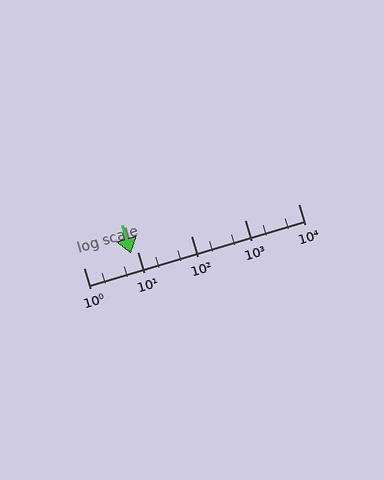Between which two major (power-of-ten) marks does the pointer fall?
The pointer is between 1 and 10.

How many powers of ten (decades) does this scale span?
The scale spans 4 decades, from 1 to 10000.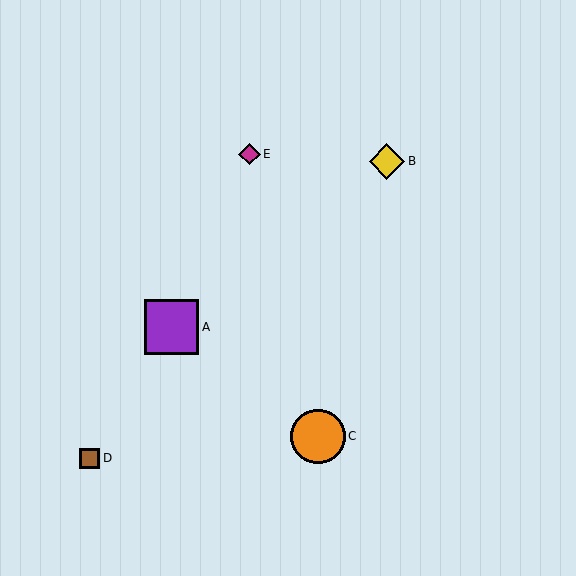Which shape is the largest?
The purple square (labeled A) is the largest.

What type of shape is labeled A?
Shape A is a purple square.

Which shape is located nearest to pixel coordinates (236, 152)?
The magenta diamond (labeled E) at (249, 154) is nearest to that location.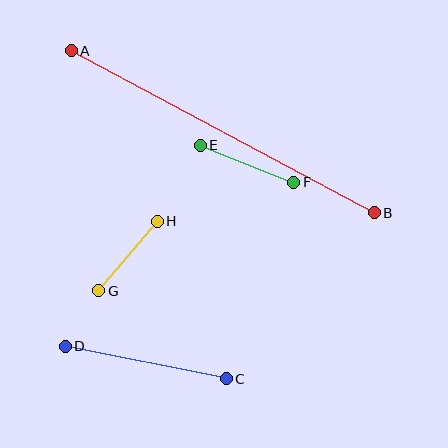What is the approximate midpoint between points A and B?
The midpoint is at approximately (223, 132) pixels.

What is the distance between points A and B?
The distance is approximately 343 pixels.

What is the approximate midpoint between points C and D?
The midpoint is at approximately (146, 363) pixels.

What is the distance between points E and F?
The distance is approximately 101 pixels.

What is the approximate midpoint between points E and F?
The midpoint is at approximately (247, 164) pixels.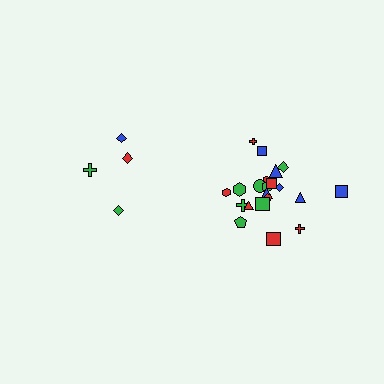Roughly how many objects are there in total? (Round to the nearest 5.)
Roughly 25 objects in total.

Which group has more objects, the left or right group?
The right group.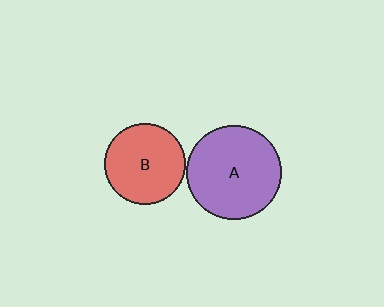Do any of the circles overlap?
No, none of the circles overlap.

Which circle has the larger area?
Circle A (purple).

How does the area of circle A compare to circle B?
Approximately 1.4 times.